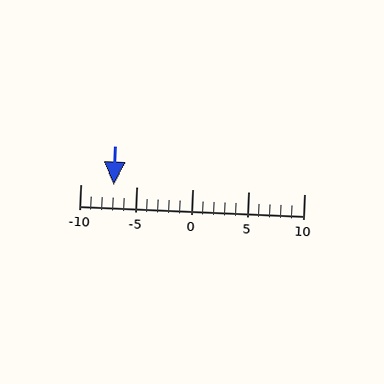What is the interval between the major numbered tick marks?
The major tick marks are spaced 5 units apart.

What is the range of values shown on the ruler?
The ruler shows values from -10 to 10.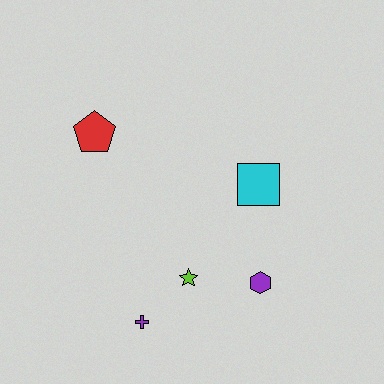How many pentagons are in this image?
There is 1 pentagon.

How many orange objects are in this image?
There are no orange objects.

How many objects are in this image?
There are 5 objects.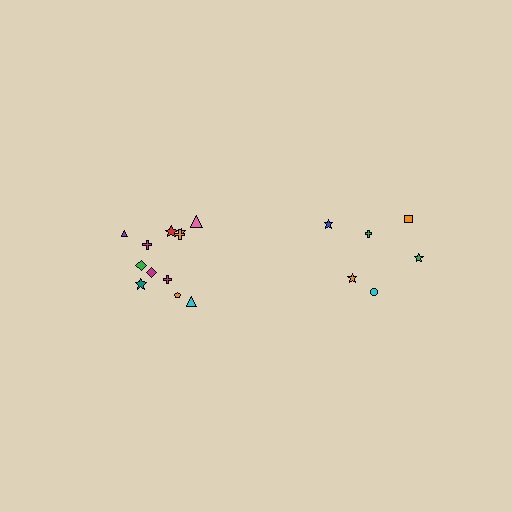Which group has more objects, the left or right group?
The left group.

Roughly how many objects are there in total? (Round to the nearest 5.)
Roughly 20 objects in total.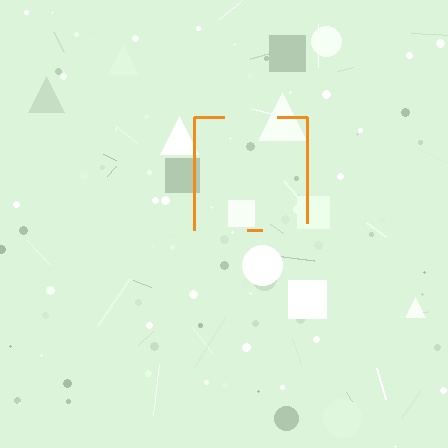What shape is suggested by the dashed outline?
The dashed outline suggests a square.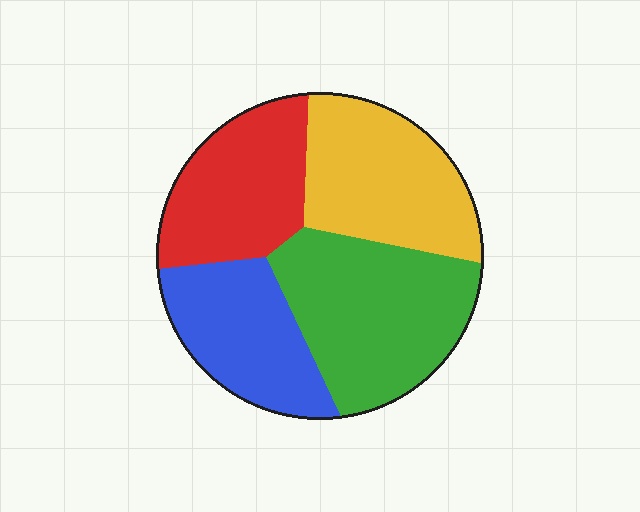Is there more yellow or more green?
Green.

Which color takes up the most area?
Green, at roughly 30%.